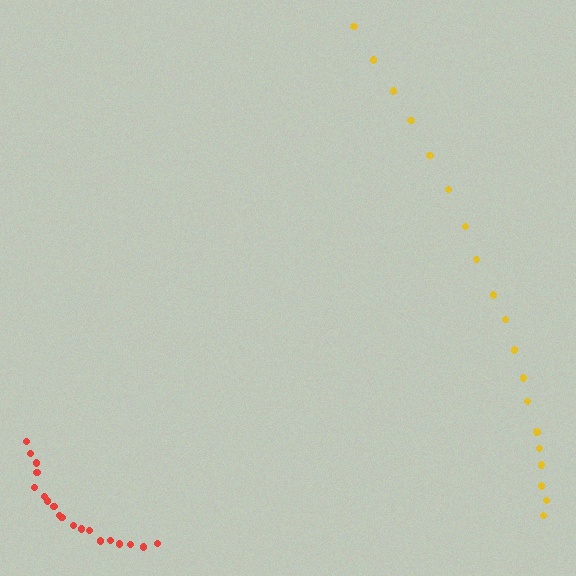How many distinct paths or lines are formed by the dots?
There are 2 distinct paths.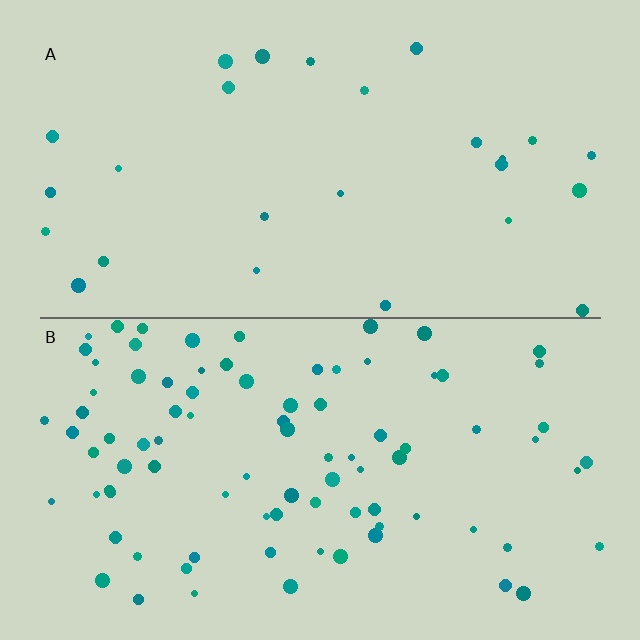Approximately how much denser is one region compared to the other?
Approximately 3.4× — region B over region A.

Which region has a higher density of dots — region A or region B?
B (the bottom).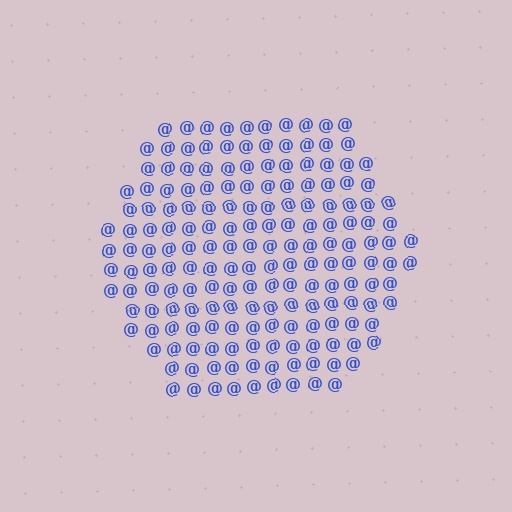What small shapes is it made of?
It is made of small at signs.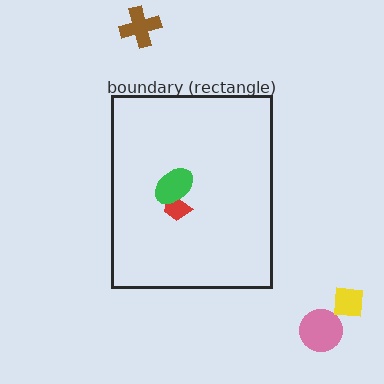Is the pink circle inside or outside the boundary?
Outside.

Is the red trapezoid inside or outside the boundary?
Inside.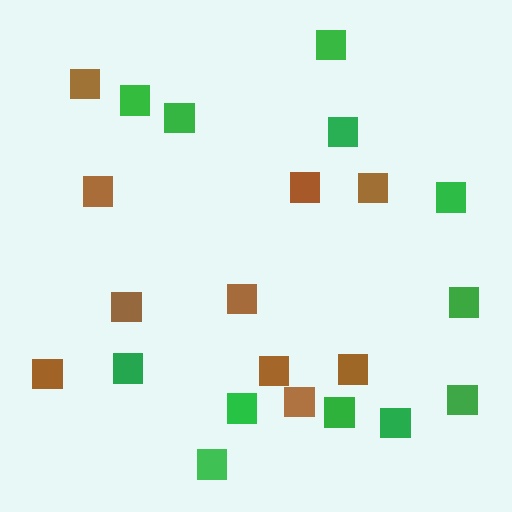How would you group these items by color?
There are 2 groups: one group of brown squares (10) and one group of green squares (12).